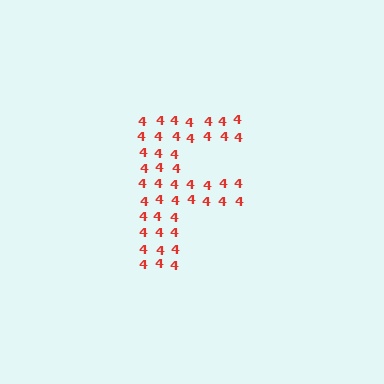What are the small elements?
The small elements are digit 4's.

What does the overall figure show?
The overall figure shows the letter F.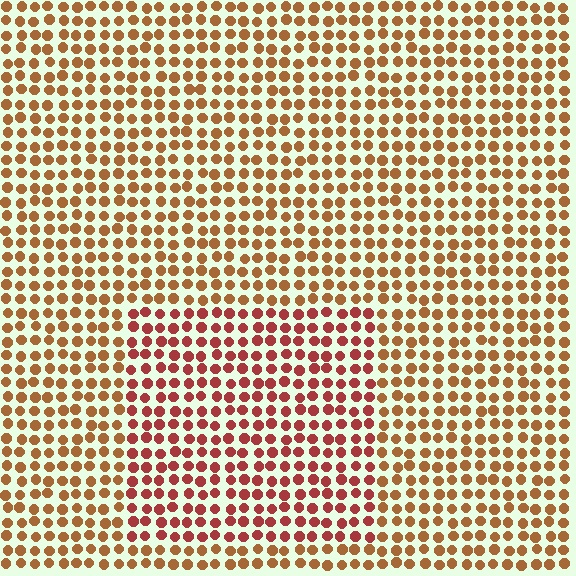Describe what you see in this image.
The image is filled with small brown elements in a uniform arrangement. A rectangle-shaped region is visible where the elements are tinted to a slightly different hue, forming a subtle color boundary.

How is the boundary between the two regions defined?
The boundary is defined purely by a slight shift in hue (about 29 degrees). Spacing, size, and orientation are identical on both sides.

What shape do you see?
I see a rectangle.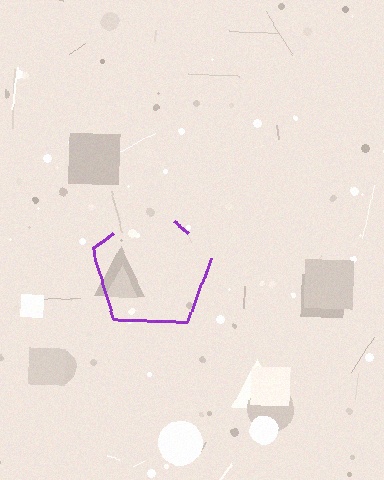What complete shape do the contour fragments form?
The contour fragments form a pentagon.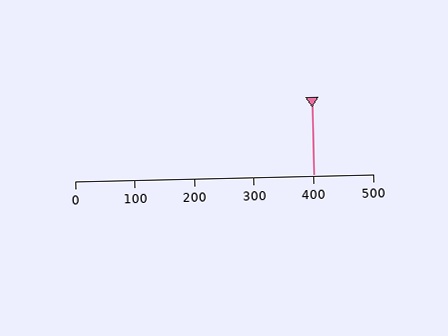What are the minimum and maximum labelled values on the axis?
The axis runs from 0 to 500.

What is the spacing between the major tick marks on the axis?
The major ticks are spaced 100 apart.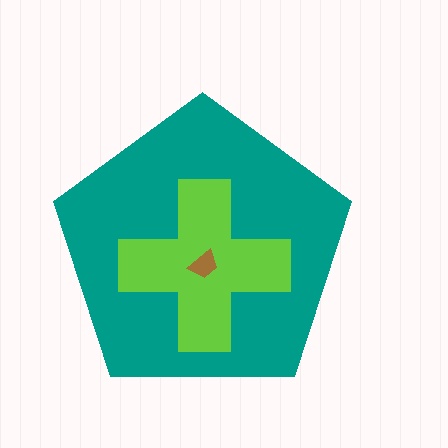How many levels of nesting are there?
3.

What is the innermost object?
The brown trapezoid.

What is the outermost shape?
The teal pentagon.